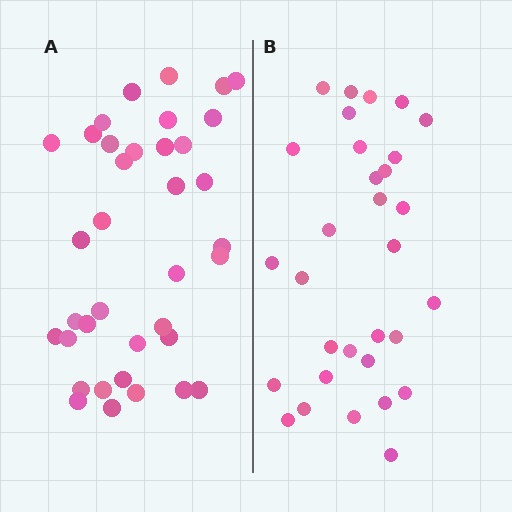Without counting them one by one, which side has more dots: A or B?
Region A (the left region) has more dots.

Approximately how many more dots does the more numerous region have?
Region A has about 6 more dots than region B.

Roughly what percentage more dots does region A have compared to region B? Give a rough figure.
About 20% more.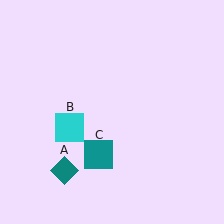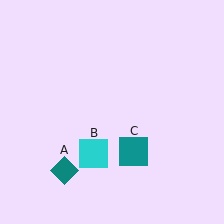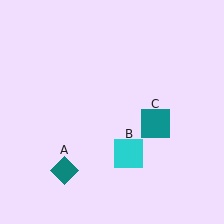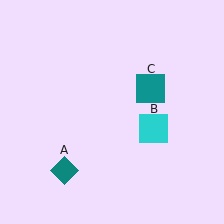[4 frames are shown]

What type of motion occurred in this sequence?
The cyan square (object B), teal square (object C) rotated counterclockwise around the center of the scene.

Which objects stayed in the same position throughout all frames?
Teal diamond (object A) remained stationary.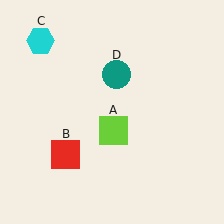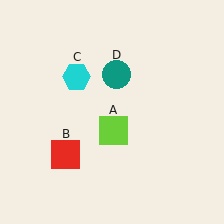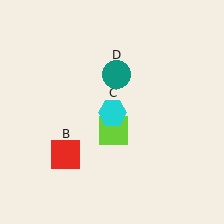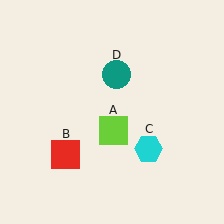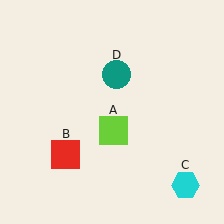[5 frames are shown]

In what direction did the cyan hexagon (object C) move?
The cyan hexagon (object C) moved down and to the right.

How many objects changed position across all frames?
1 object changed position: cyan hexagon (object C).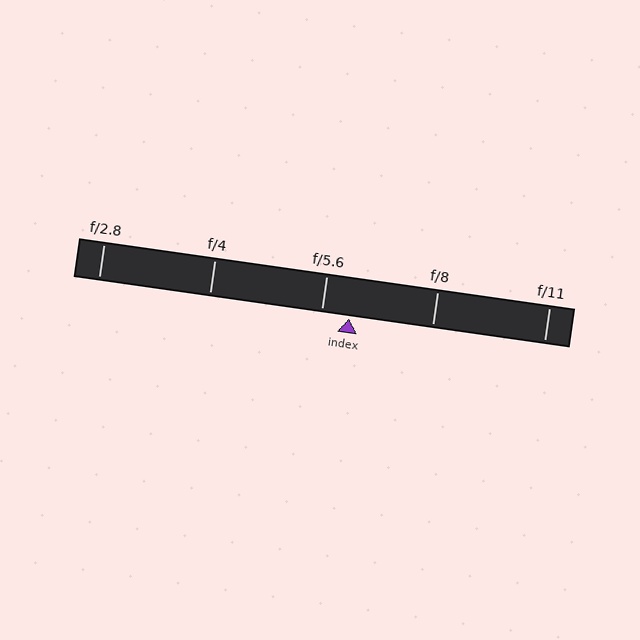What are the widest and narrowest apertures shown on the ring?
The widest aperture shown is f/2.8 and the narrowest is f/11.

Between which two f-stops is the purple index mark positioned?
The index mark is between f/5.6 and f/8.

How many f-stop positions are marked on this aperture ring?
There are 5 f-stop positions marked.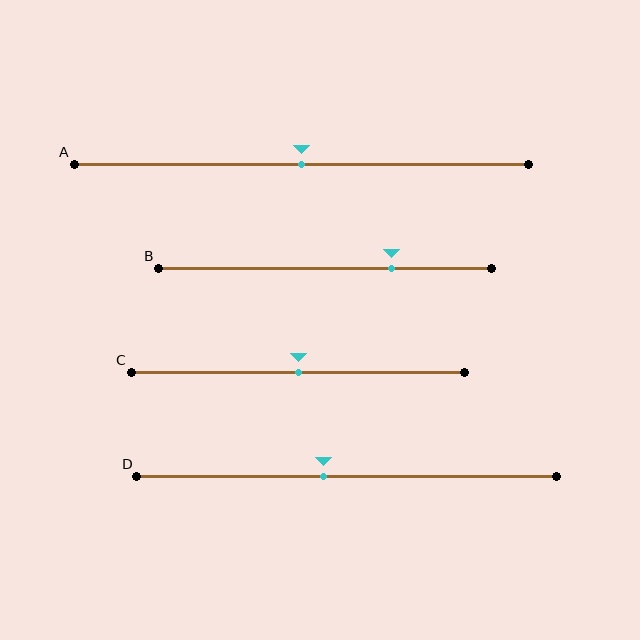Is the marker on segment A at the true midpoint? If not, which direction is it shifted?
Yes, the marker on segment A is at the true midpoint.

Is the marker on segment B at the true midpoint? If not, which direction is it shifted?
No, the marker on segment B is shifted to the right by about 20% of the segment length.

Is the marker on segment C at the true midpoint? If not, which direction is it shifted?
Yes, the marker on segment C is at the true midpoint.